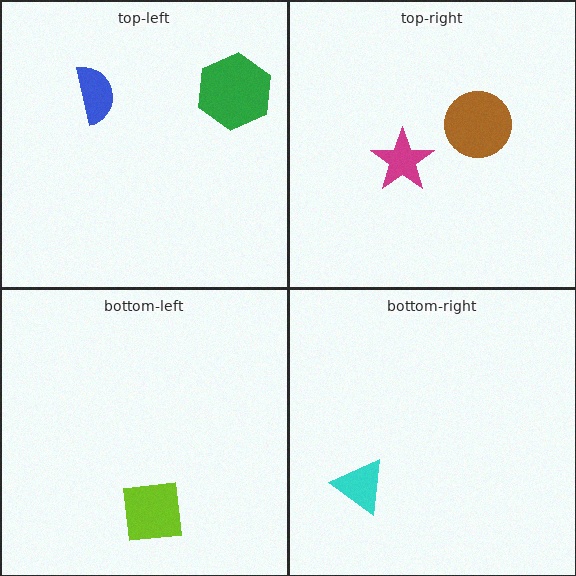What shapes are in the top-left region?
The blue semicircle, the green hexagon.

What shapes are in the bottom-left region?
The lime square.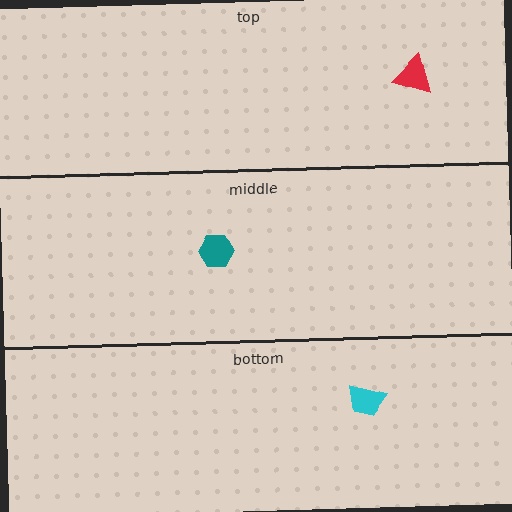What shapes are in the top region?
The red triangle.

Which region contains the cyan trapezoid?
The bottom region.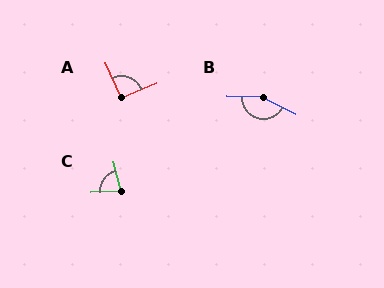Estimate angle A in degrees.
Approximately 93 degrees.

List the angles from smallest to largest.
C (78°), A (93°), B (153°).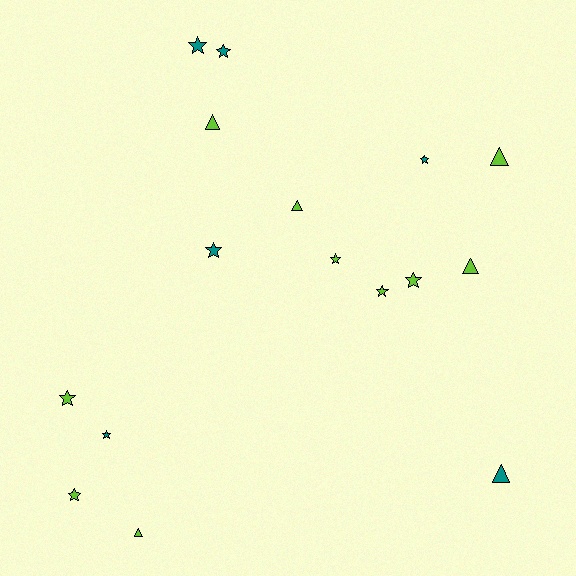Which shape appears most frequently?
Star, with 10 objects.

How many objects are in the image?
There are 16 objects.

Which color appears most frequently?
Lime, with 10 objects.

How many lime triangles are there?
There are 5 lime triangles.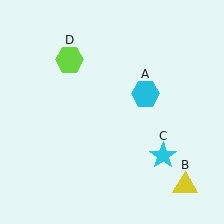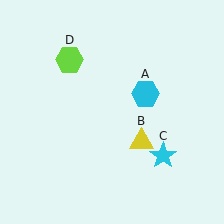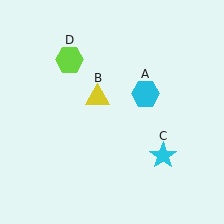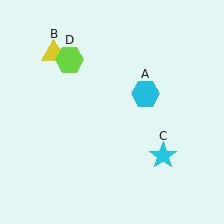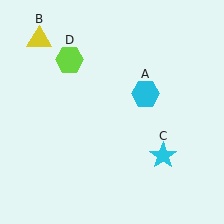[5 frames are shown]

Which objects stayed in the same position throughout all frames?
Cyan hexagon (object A) and cyan star (object C) and lime hexagon (object D) remained stationary.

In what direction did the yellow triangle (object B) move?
The yellow triangle (object B) moved up and to the left.